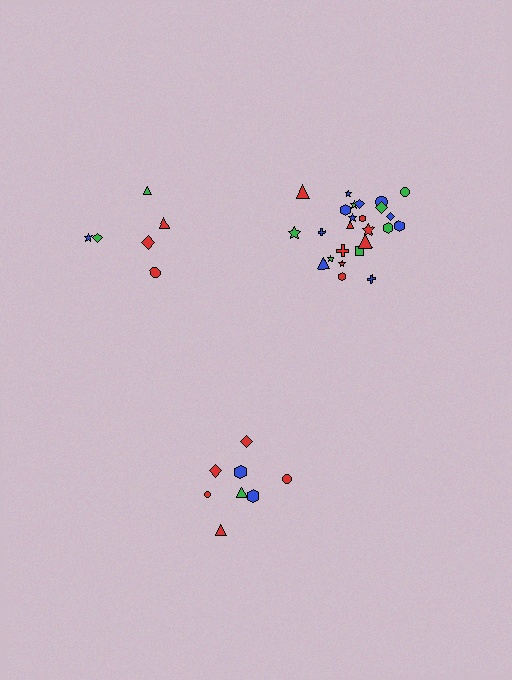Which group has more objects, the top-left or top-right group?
The top-right group.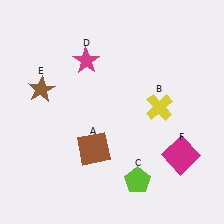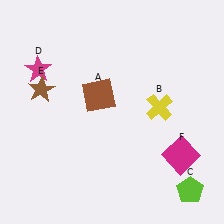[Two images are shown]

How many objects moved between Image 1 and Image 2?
3 objects moved between the two images.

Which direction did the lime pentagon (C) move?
The lime pentagon (C) moved right.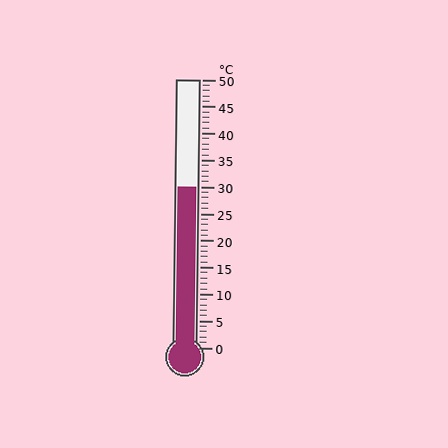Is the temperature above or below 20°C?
The temperature is above 20°C.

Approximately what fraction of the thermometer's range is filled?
The thermometer is filled to approximately 60% of its range.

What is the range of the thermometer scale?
The thermometer scale ranges from 0°C to 50°C.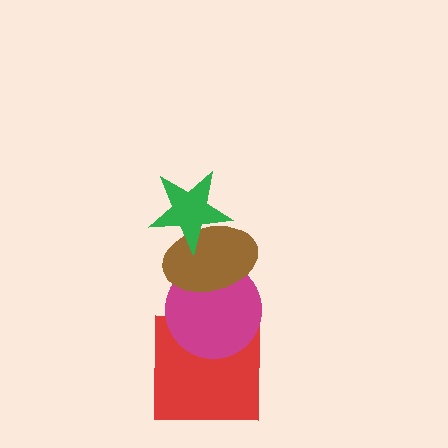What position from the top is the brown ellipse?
The brown ellipse is 2nd from the top.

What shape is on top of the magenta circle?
The brown ellipse is on top of the magenta circle.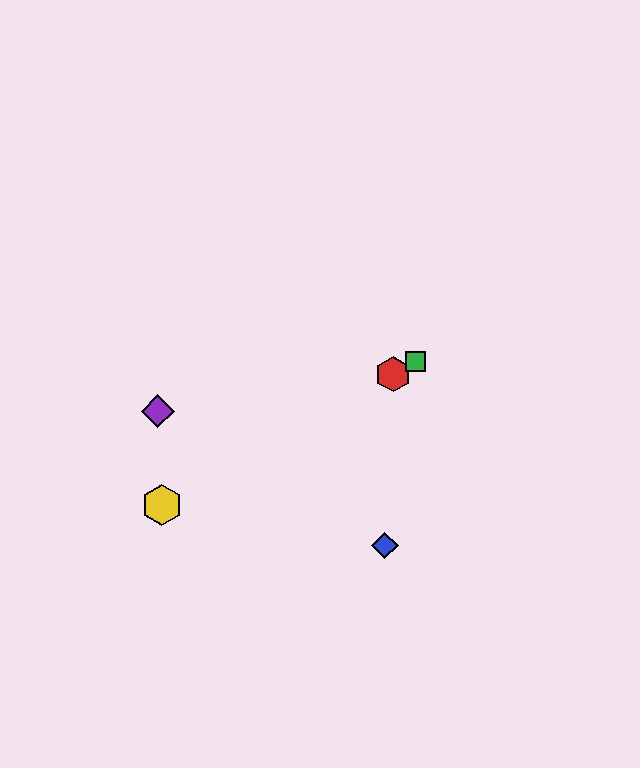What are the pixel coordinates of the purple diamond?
The purple diamond is at (158, 411).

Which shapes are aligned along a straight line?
The red hexagon, the green square, the yellow hexagon are aligned along a straight line.